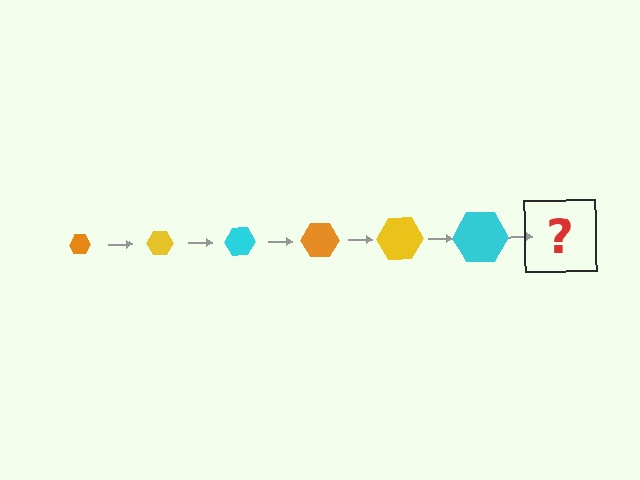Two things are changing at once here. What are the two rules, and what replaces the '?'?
The two rules are that the hexagon grows larger each step and the color cycles through orange, yellow, and cyan. The '?' should be an orange hexagon, larger than the previous one.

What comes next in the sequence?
The next element should be an orange hexagon, larger than the previous one.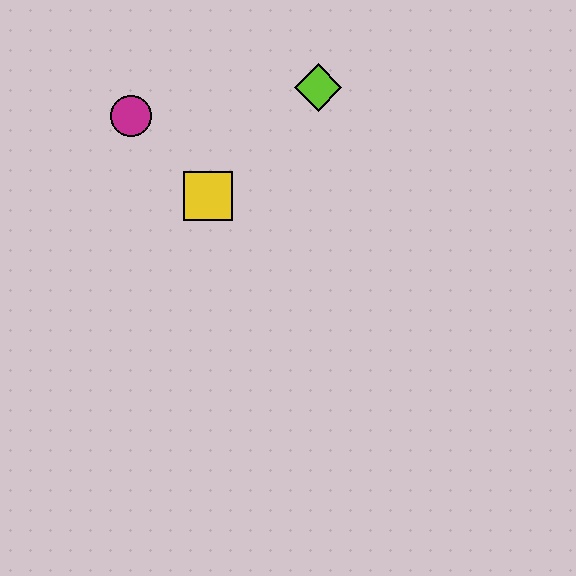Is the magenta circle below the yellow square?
No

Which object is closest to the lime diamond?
The yellow square is closest to the lime diamond.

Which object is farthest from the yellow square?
The lime diamond is farthest from the yellow square.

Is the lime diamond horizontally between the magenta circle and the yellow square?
No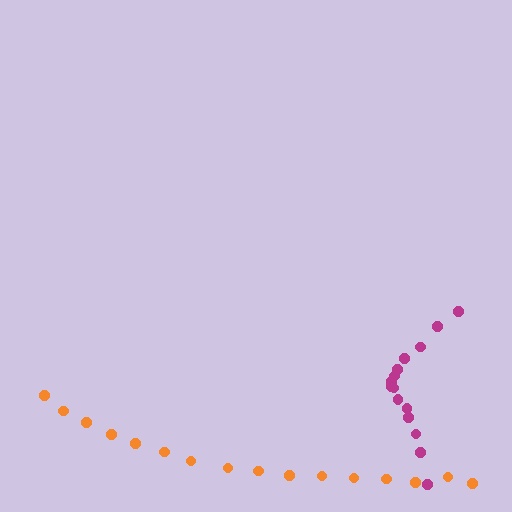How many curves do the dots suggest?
There are 2 distinct paths.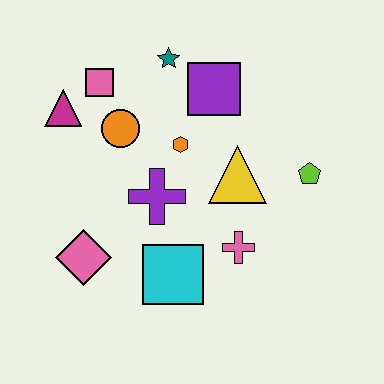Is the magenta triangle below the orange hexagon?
No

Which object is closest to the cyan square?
The pink cross is closest to the cyan square.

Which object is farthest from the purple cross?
The lime pentagon is farthest from the purple cross.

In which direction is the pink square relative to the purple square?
The pink square is to the left of the purple square.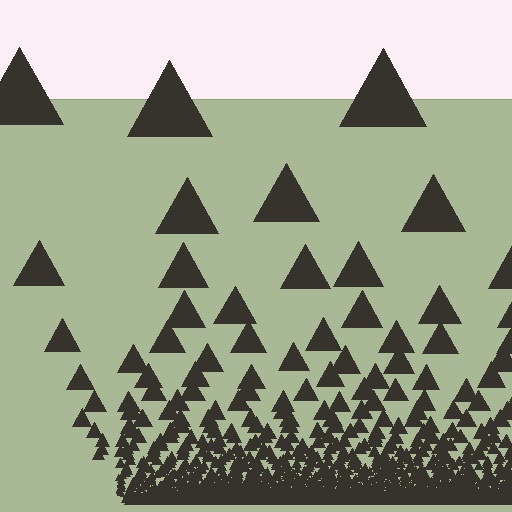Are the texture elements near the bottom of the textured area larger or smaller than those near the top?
Smaller. The gradient is inverted — elements near the bottom are smaller and denser.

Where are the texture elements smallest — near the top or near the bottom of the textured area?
Near the bottom.